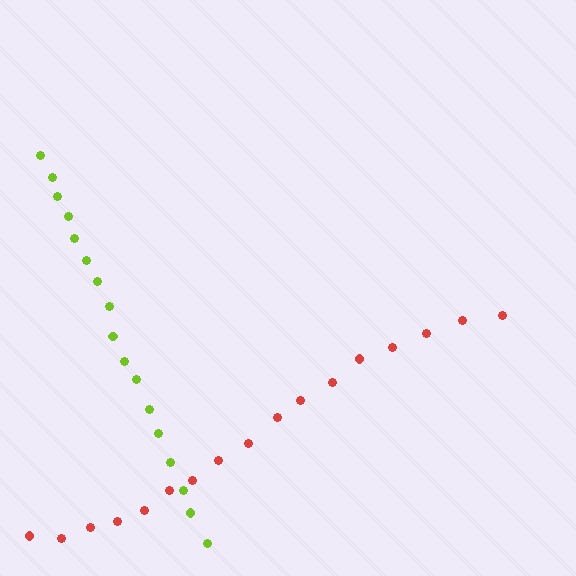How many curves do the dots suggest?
There are 2 distinct paths.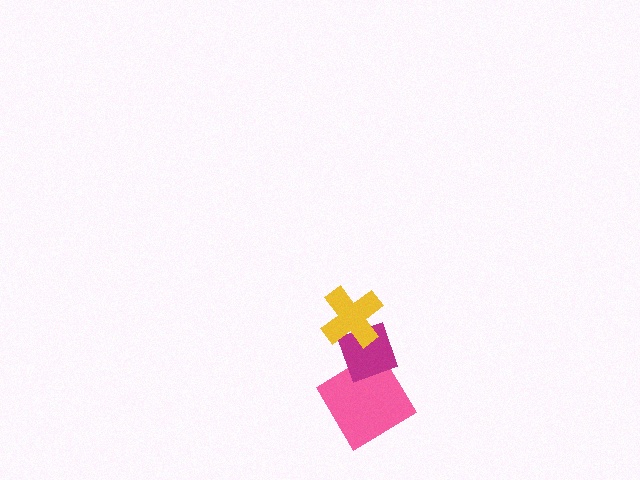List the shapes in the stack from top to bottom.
From top to bottom: the yellow cross, the magenta diamond, the pink diamond.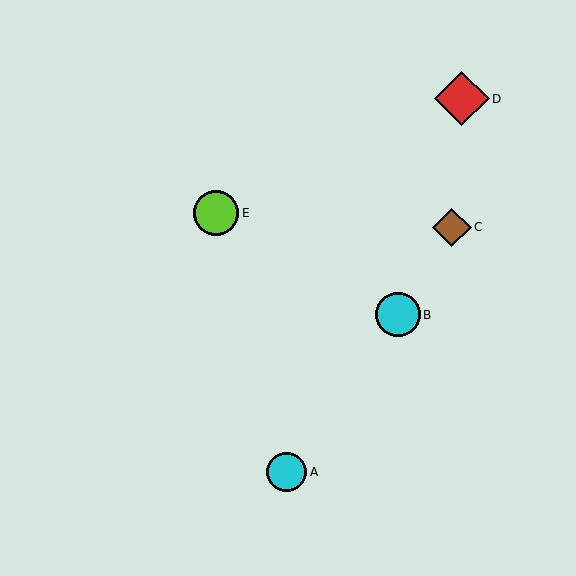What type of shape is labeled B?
Shape B is a cyan circle.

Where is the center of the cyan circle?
The center of the cyan circle is at (287, 472).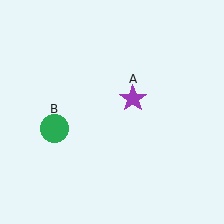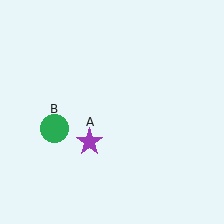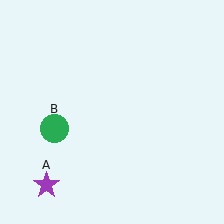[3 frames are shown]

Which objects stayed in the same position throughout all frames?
Green circle (object B) remained stationary.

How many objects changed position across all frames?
1 object changed position: purple star (object A).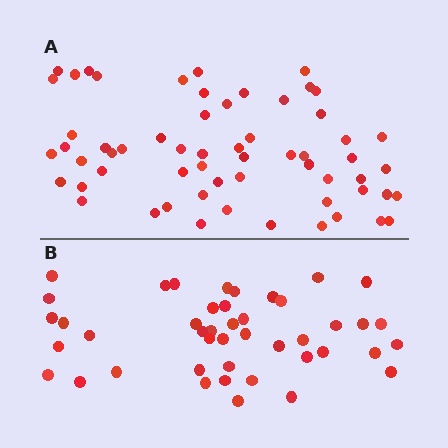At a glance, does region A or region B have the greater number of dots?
Region A (the top region) has more dots.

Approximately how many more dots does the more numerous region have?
Region A has approximately 15 more dots than region B.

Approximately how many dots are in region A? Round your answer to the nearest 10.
About 60 dots.